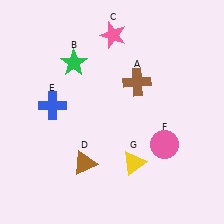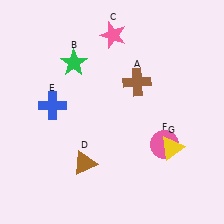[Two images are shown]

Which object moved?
The yellow triangle (G) moved right.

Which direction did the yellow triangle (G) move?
The yellow triangle (G) moved right.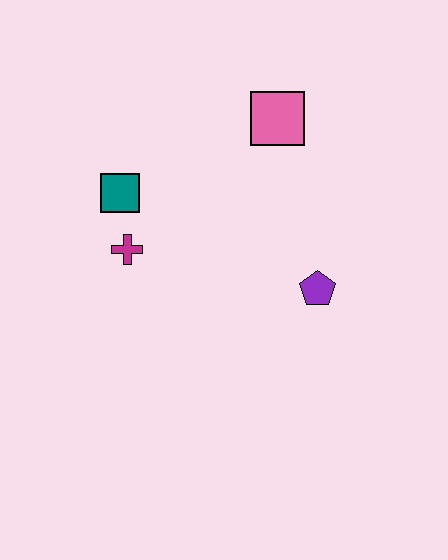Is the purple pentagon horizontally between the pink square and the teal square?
No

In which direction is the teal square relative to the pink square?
The teal square is to the left of the pink square.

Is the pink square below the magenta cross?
No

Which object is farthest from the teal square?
The purple pentagon is farthest from the teal square.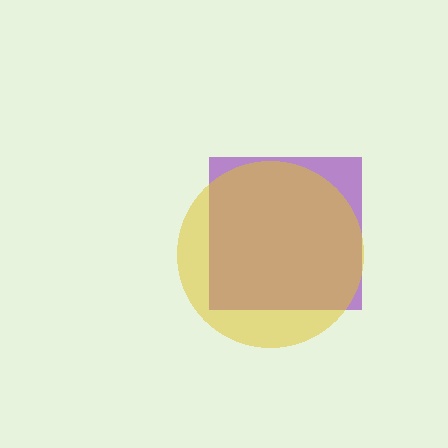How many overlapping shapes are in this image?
There are 2 overlapping shapes in the image.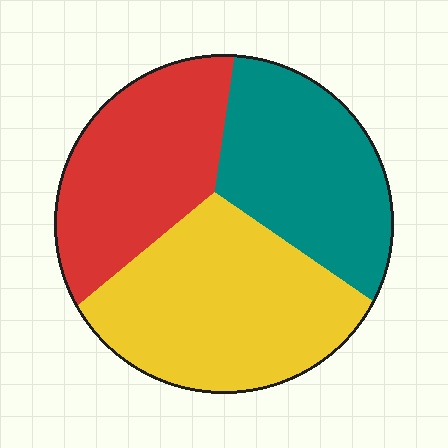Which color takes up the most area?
Yellow, at roughly 40%.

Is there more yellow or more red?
Yellow.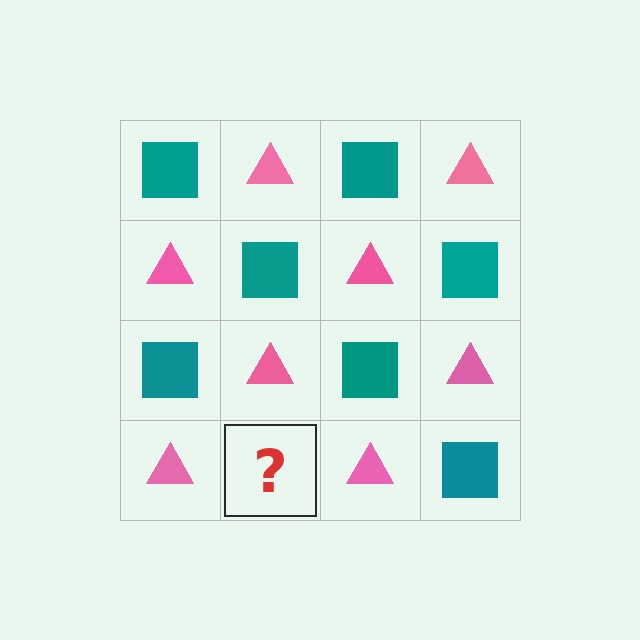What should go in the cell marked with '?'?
The missing cell should contain a teal square.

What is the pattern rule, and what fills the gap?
The rule is that it alternates teal square and pink triangle in a checkerboard pattern. The gap should be filled with a teal square.